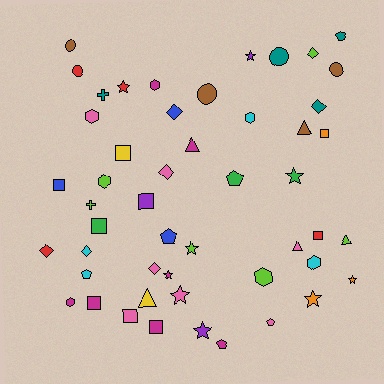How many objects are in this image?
There are 50 objects.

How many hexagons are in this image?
There are 7 hexagons.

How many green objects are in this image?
There are 3 green objects.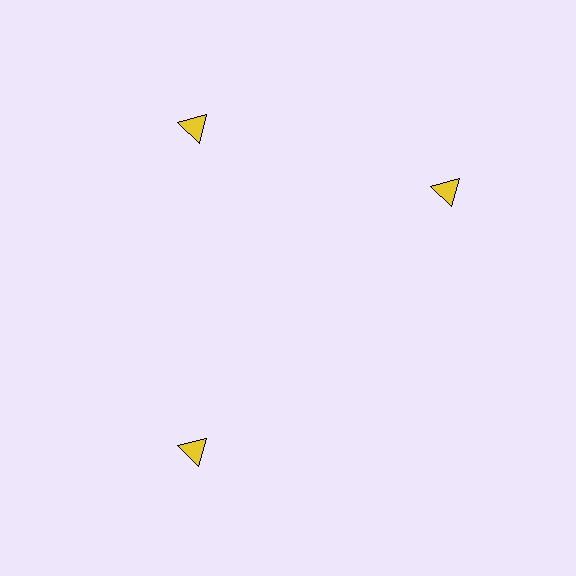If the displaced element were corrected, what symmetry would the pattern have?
It would have 3-fold rotational symmetry — the pattern would map onto itself every 120 degrees.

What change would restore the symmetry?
The symmetry would be restored by rotating it back into even spacing with its neighbors so that all 3 triangles sit at equal angles and equal distance from the center.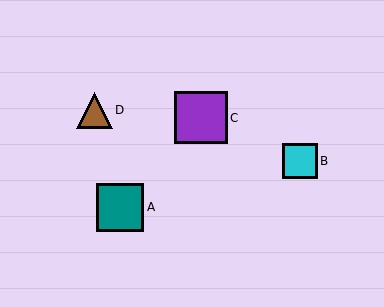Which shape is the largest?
The purple square (labeled C) is the largest.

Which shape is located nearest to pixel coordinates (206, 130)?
The purple square (labeled C) at (201, 118) is nearest to that location.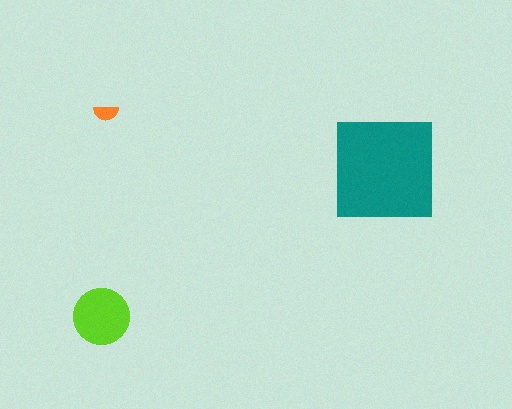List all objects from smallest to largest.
The orange semicircle, the lime circle, the teal square.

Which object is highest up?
The orange semicircle is topmost.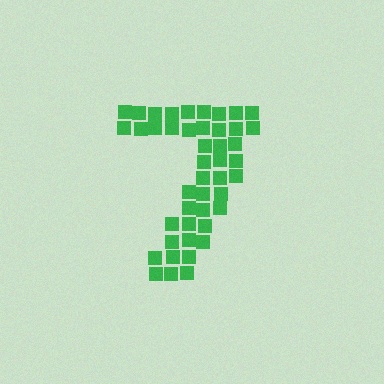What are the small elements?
The small elements are squares.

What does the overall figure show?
The overall figure shows the digit 7.